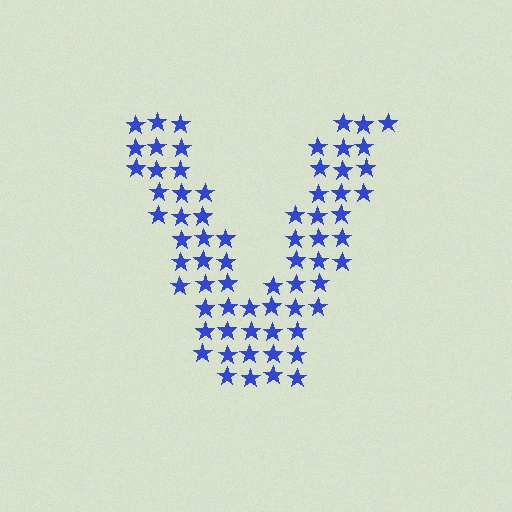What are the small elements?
The small elements are stars.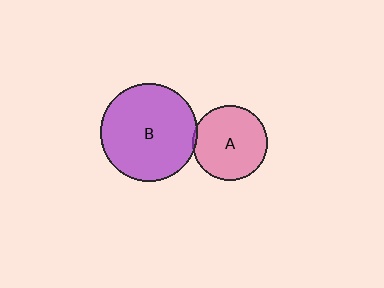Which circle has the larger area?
Circle B (purple).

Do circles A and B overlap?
Yes.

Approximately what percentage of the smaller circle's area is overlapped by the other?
Approximately 5%.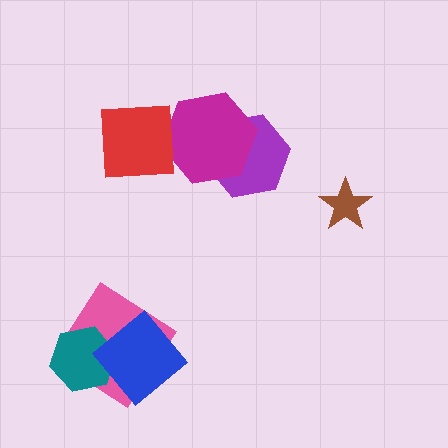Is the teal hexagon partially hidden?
Yes, it is partially covered by another shape.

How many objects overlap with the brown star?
0 objects overlap with the brown star.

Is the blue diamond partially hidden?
No, no other shape covers it.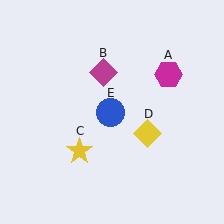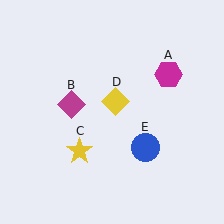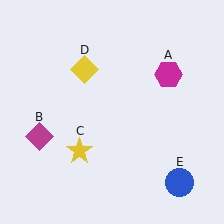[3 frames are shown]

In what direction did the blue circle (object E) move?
The blue circle (object E) moved down and to the right.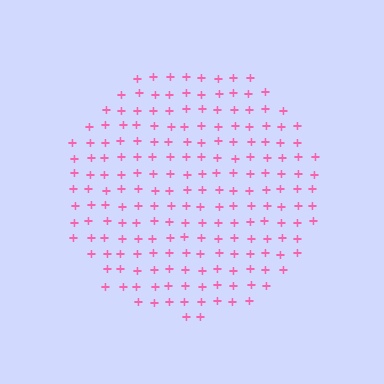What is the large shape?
The large shape is a circle.